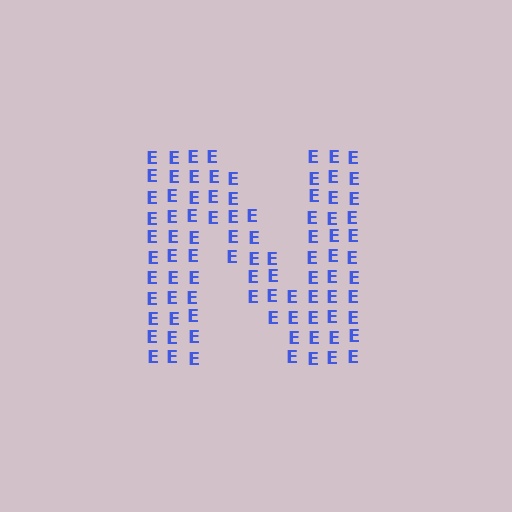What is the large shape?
The large shape is the letter N.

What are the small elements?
The small elements are letter E's.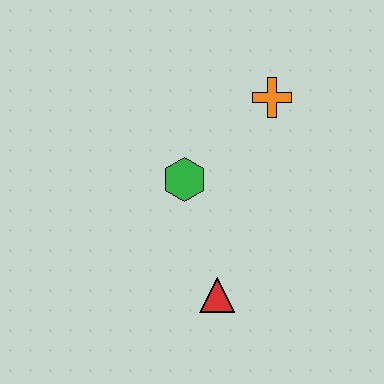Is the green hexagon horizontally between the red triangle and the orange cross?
No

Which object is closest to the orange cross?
The green hexagon is closest to the orange cross.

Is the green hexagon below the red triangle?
No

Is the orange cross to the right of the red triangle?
Yes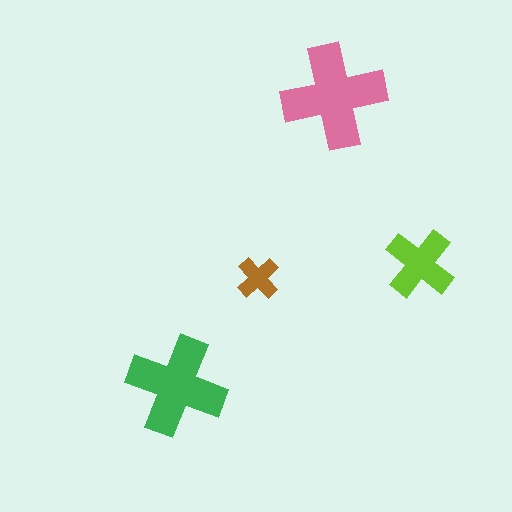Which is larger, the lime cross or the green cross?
The green one.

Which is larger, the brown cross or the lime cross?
The lime one.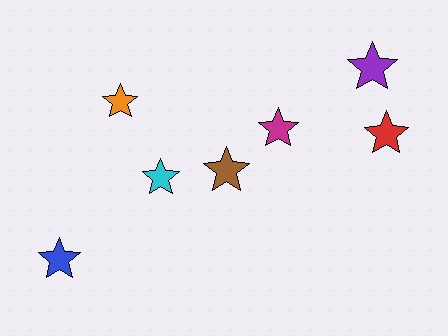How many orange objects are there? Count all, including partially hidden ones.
There is 1 orange object.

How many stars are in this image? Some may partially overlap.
There are 7 stars.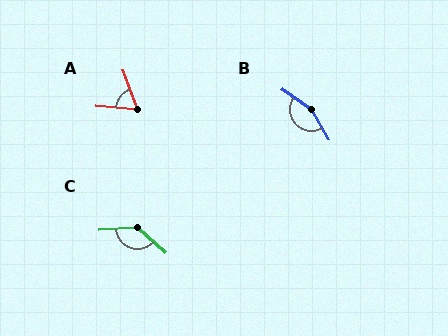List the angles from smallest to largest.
A (65°), C (134°), B (154°).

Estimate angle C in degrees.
Approximately 134 degrees.